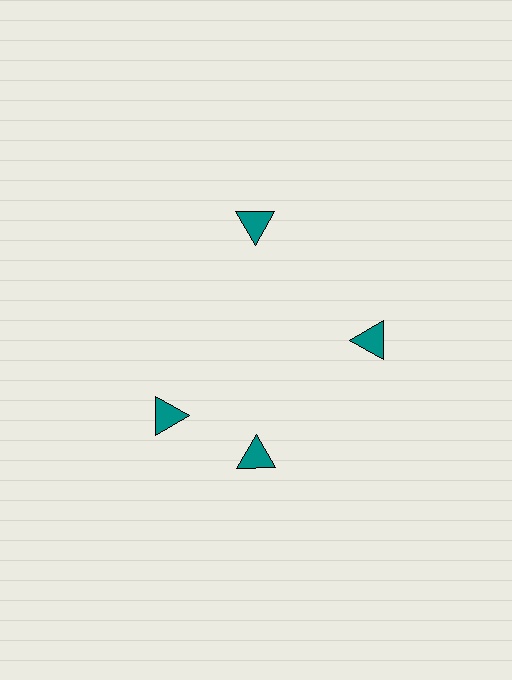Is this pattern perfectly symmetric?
No. The 4 teal triangles are arranged in a ring, but one element near the 9 o'clock position is rotated out of alignment along the ring, breaking the 4-fold rotational symmetry.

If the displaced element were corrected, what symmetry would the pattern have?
It would have 4-fold rotational symmetry — the pattern would map onto itself every 90 degrees.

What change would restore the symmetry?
The symmetry would be restored by rotating it back into even spacing with its neighbors so that all 4 triangles sit at equal angles and equal distance from the center.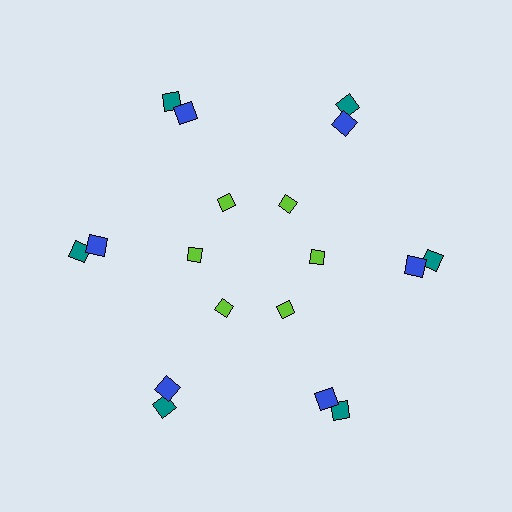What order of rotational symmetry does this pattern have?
This pattern has 6-fold rotational symmetry.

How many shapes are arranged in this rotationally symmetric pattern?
There are 18 shapes, arranged in 6 groups of 3.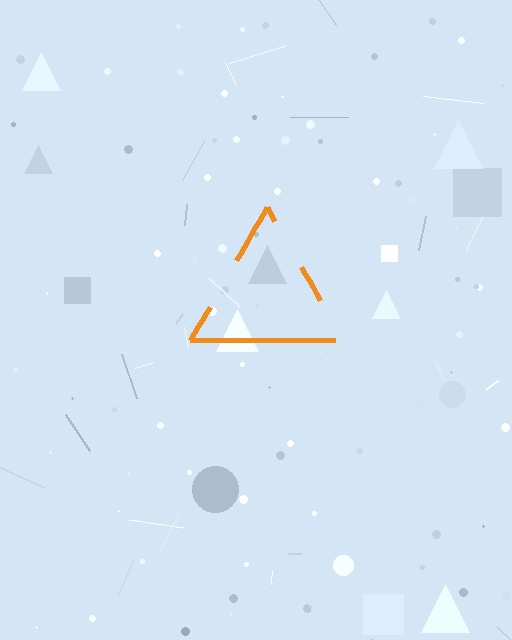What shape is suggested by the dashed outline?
The dashed outline suggests a triangle.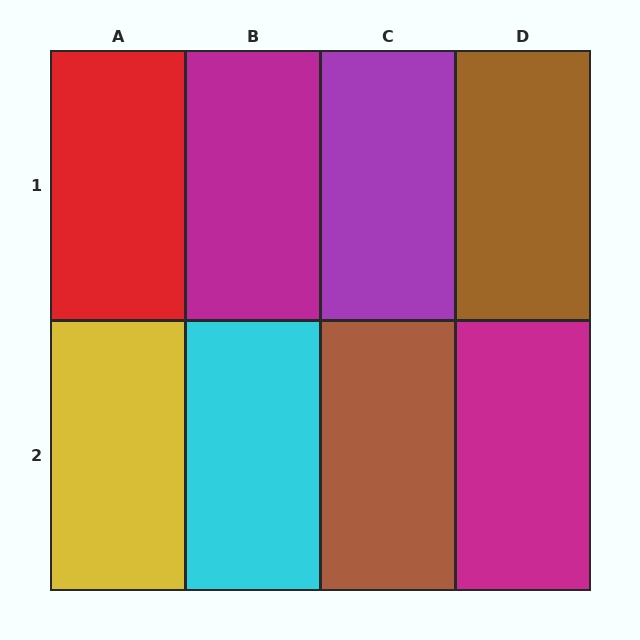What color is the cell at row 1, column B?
Magenta.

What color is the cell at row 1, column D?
Brown.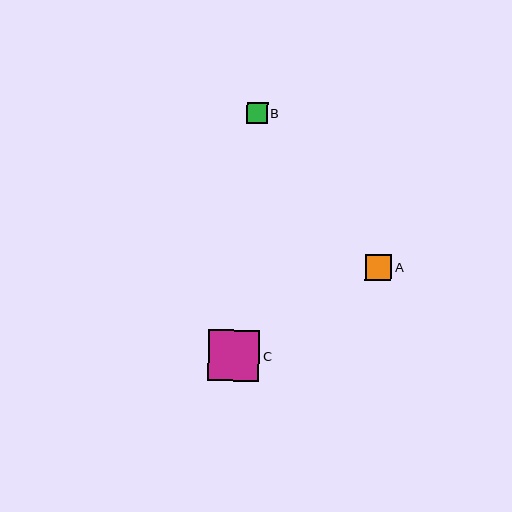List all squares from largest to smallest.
From largest to smallest: C, A, B.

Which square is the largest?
Square C is the largest with a size of approximately 52 pixels.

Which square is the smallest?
Square B is the smallest with a size of approximately 20 pixels.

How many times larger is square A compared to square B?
Square A is approximately 1.3 times the size of square B.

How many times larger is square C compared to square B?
Square C is approximately 2.6 times the size of square B.